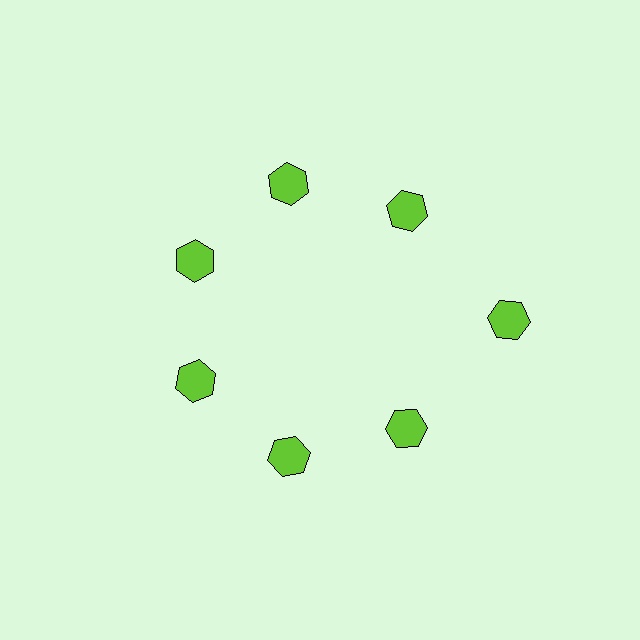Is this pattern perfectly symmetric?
No. The 7 lime hexagons are arranged in a ring, but one element near the 3 o'clock position is pushed outward from the center, breaking the 7-fold rotational symmetry.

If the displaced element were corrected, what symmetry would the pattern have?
It would have 7-fold rotational symmetry — the pattern would map onto itself every 51 degrees.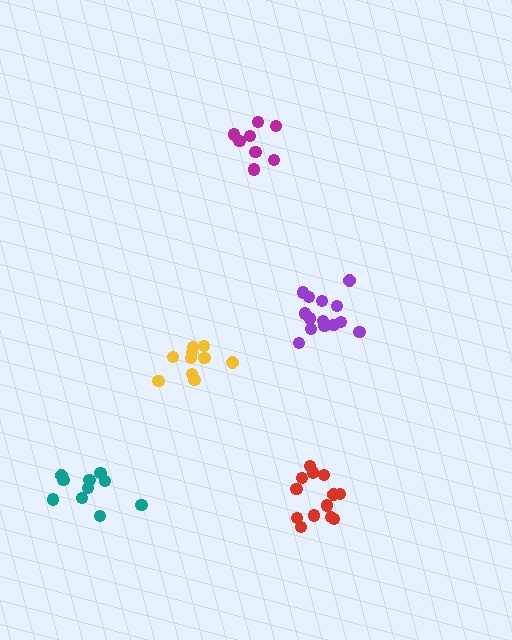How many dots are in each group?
Group 1: 10 dots, Group 2: 10 dots, Group 3: 14 dots, Group 4: 13 dots, Group 5: 8 dots (55 total).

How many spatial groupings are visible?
There are 5 spatial groupings.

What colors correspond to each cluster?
The clusters are colored: yellow, teal, purple, red, magenta.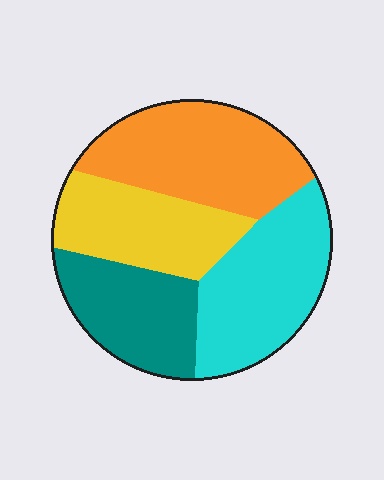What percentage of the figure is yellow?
Yellow takes up less than a quarter of the figure.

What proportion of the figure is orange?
Orange takes up about one third (1/3) of the figure.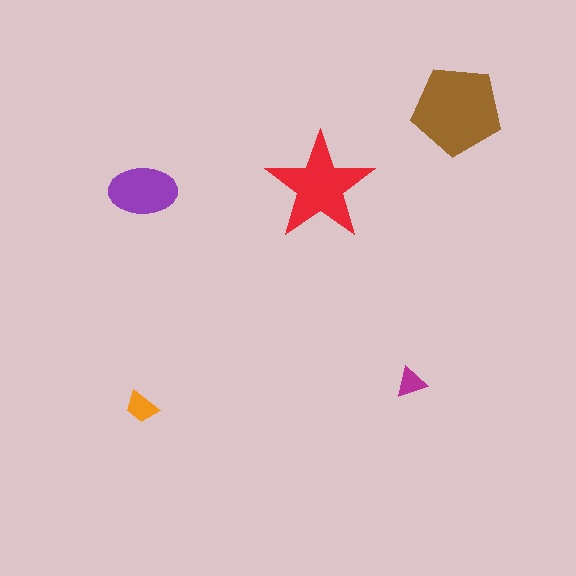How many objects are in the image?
There are 5 objects in the image.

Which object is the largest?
The brown pentagon.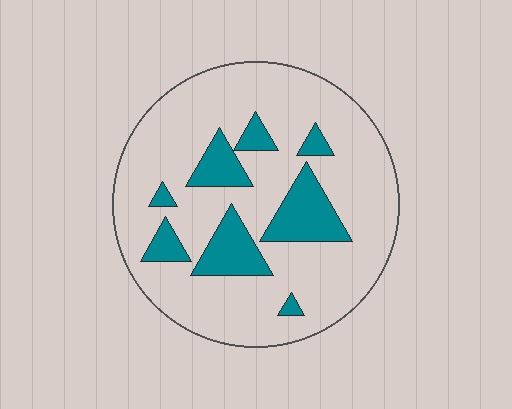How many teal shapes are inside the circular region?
8.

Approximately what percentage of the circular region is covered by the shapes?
Approximately 20%.